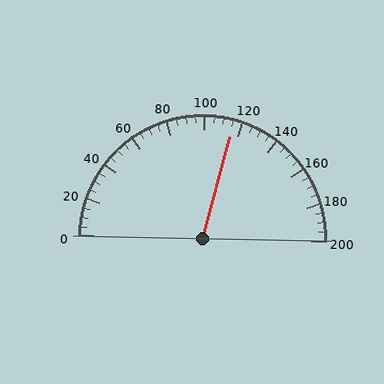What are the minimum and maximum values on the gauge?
The gauge ranges from 0 to 200.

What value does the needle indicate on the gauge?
The needle indicates approximately 115.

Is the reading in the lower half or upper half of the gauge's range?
The reading is in the upper half of the range (0 to 200).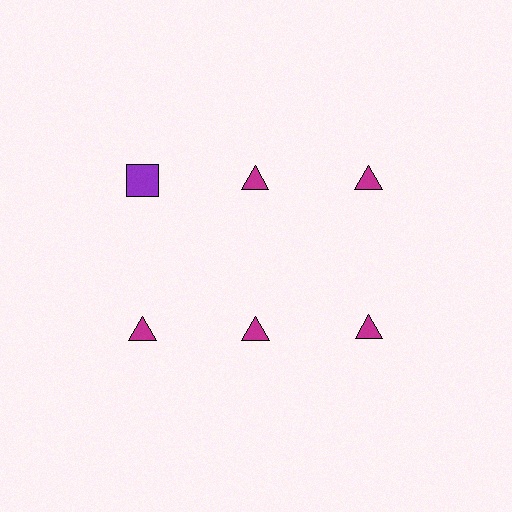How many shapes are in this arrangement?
There are 6 shapes arranged in a grid pattern.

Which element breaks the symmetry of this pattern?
The purple square in the top row, leftmost column breaks the symmetry. All other shapes are magenta triangles.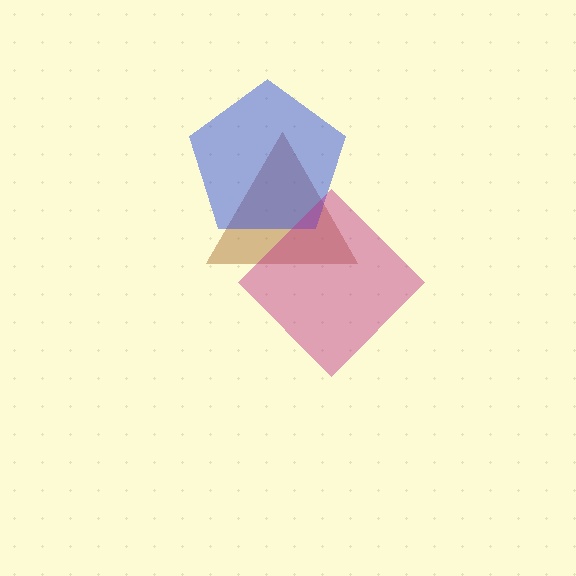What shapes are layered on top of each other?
The layered shapes are: a brown triangle, a blue pentagon, a magenta diamond.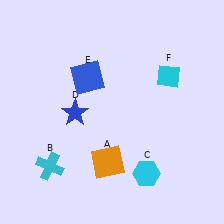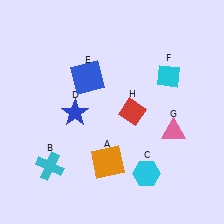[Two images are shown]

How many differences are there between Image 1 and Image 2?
There are 2 differences between the two images.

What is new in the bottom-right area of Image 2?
A pink triangle (G) was added in the bottom-right area of Image 2.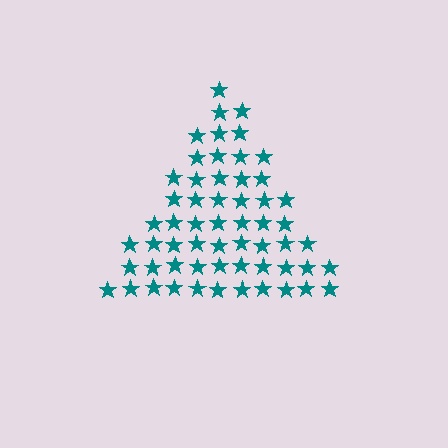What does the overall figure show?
The overall figure shows a triangle.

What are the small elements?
The small elements are stars.